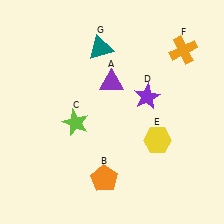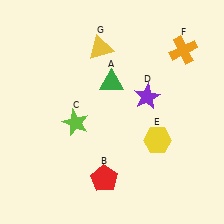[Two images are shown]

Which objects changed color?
A changed from purple to green. B changed from orange to red. G changed from teal to yellow.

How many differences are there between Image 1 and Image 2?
There are 3 differences between the two images.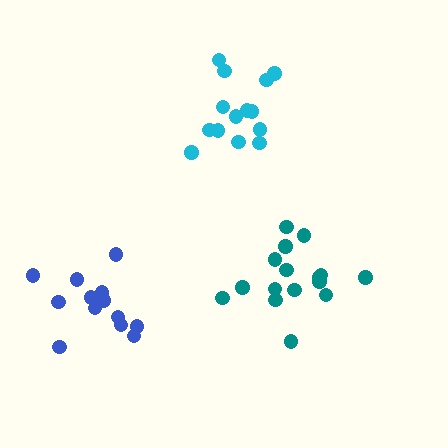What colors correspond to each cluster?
The clusters are colored: teal, blue, cyan.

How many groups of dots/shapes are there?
There are 3 groups.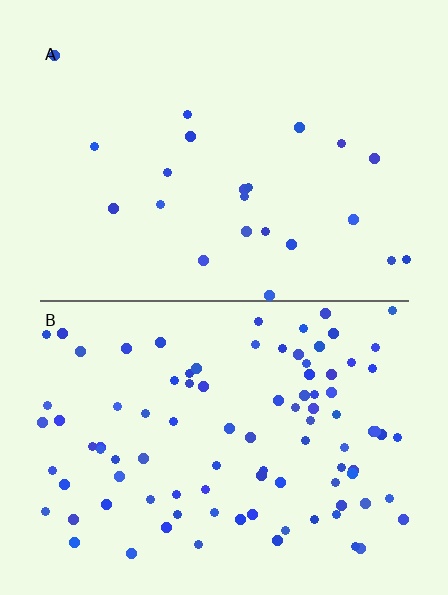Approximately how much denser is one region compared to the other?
Approximately 4.1× — region B over region A.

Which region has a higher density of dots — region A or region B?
B (the bottom).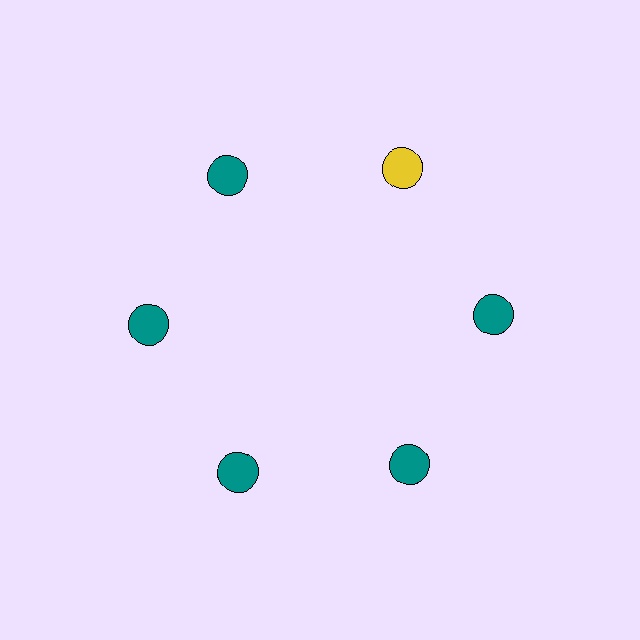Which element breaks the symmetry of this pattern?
The yellow circle at roughly the 1 o'clock position breaks the symmetry. All other shapes are teal circles.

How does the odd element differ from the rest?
It has a different color: yellow instead of teal.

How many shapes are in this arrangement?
There are 6 shapes arranged in a ring pattern.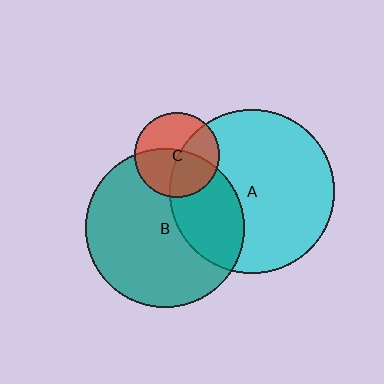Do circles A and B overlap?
Yes.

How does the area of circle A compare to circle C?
Approximately 3.7 times.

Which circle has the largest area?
Circle A (cyan).